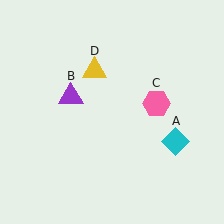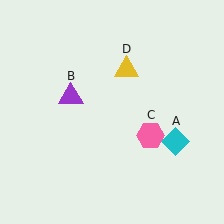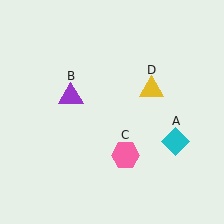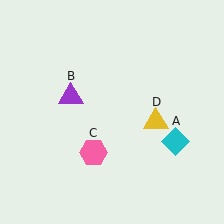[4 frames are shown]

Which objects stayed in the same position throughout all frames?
Cyan diamond (object A) and purple triangle (object B) remained stationary.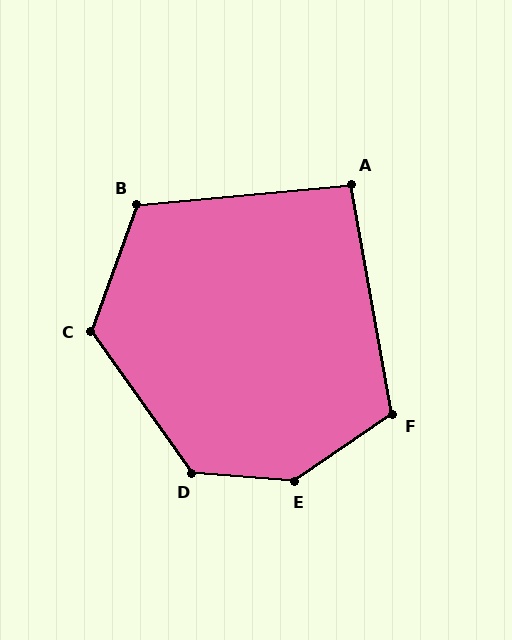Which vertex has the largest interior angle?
E, at approximately 141 degrees.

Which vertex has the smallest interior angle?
A, at approximately 95 degrees.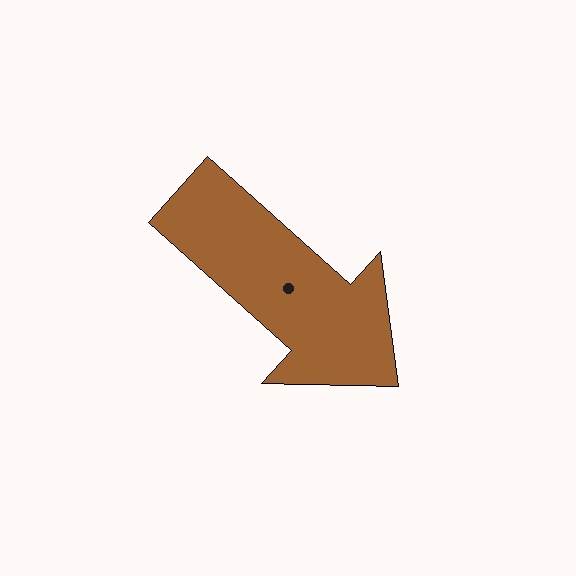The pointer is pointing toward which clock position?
Roughly 4 o'clock.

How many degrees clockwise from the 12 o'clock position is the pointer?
Approximately 132 degrees.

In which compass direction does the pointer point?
Southeast.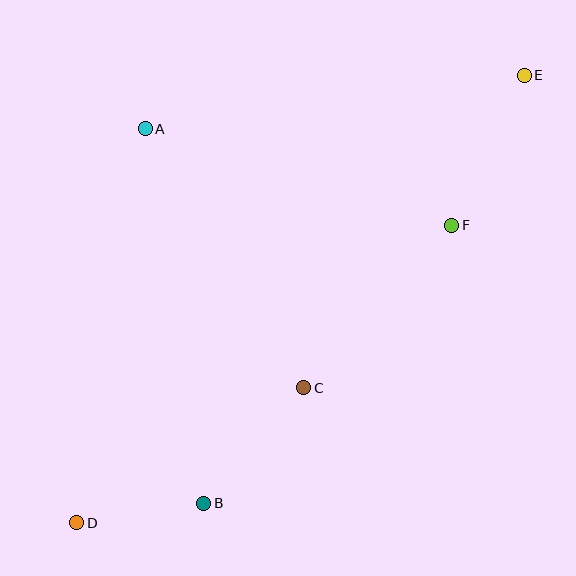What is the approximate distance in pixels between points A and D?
The distance between A and D is approximately 400 pixels.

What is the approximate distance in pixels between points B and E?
The distance between B and E is approximately 534 pixels.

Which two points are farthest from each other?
Points D and E are farthest from each other.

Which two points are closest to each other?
Points B and D are closest to each other.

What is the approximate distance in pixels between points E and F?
The distance between E and F is approximately 167 pixels.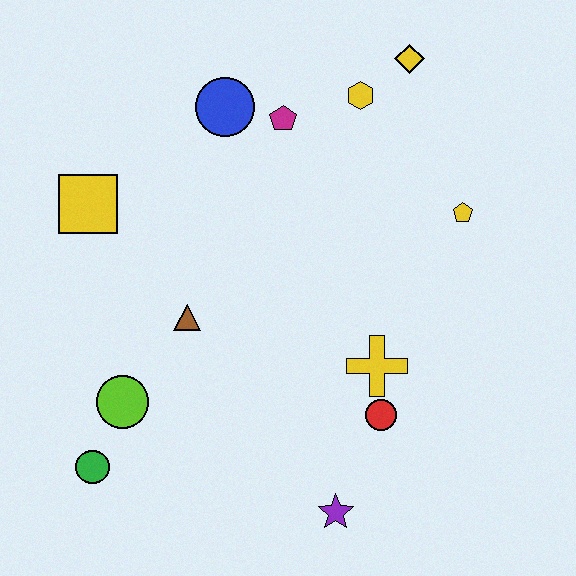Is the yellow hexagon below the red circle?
No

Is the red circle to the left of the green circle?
No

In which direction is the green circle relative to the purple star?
The green circle is to the left of the purple star.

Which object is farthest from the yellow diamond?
The green circle is farthest from the yellow diamond.